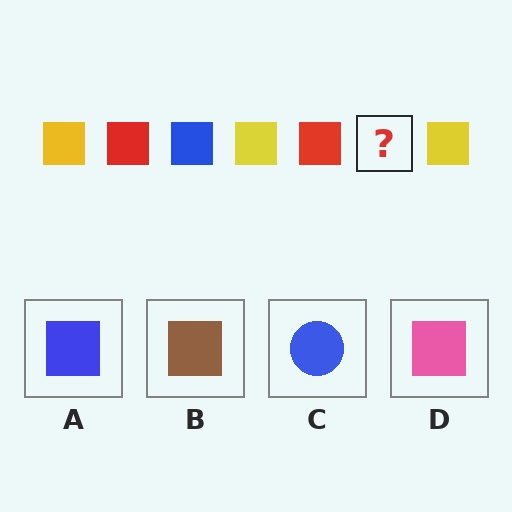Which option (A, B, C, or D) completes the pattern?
A.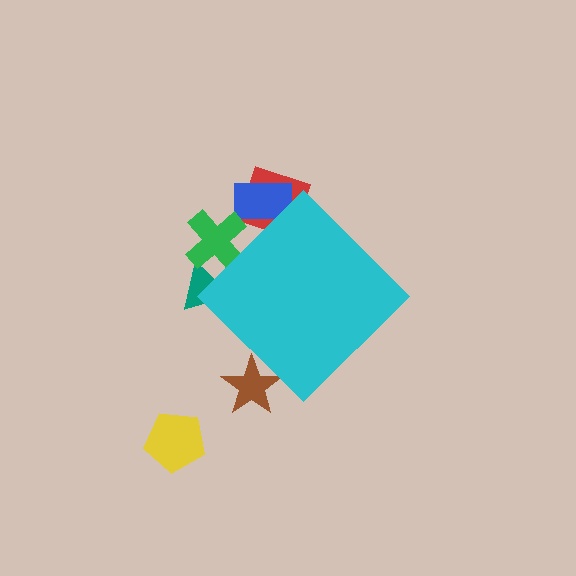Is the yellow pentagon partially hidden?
No, the yellow pentagon is fully visible.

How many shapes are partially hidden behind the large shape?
5 shapes are partially hidden.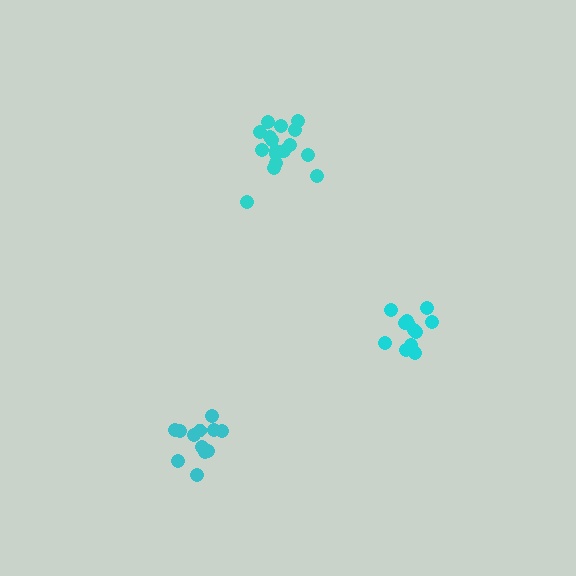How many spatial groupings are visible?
There are 3 spatial groupings.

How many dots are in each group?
Group 1: 17 dots, Group 2: 12 dots, Group 3: 12 dots (41 total).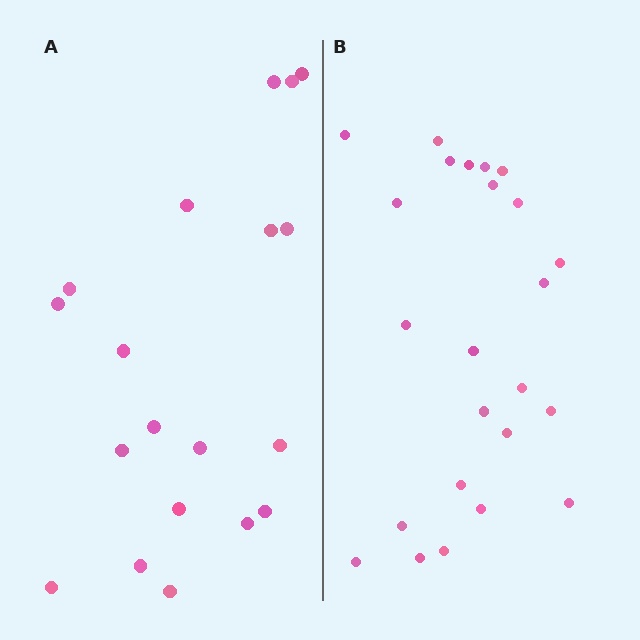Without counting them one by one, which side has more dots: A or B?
Region B (the right region) has more dots.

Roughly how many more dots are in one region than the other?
Region B has about 5 more dots than region A.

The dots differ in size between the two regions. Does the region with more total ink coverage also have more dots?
No. Region A has more total ink coverage because its dots are larger, but region B actually contains more individual dots. Total area can be misleading — the number of items is what matters here.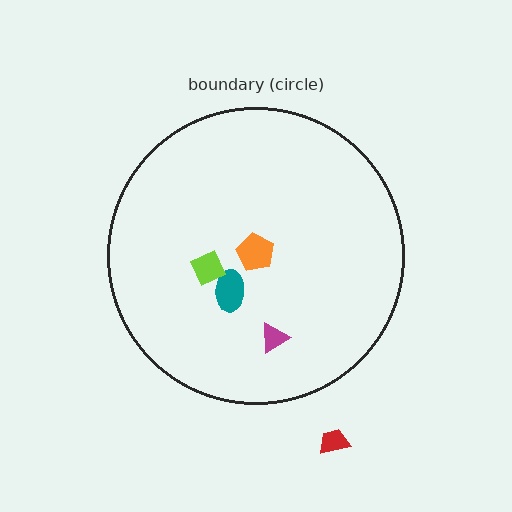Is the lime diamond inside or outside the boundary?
Inside.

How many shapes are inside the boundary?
4 inside, 1 outside.